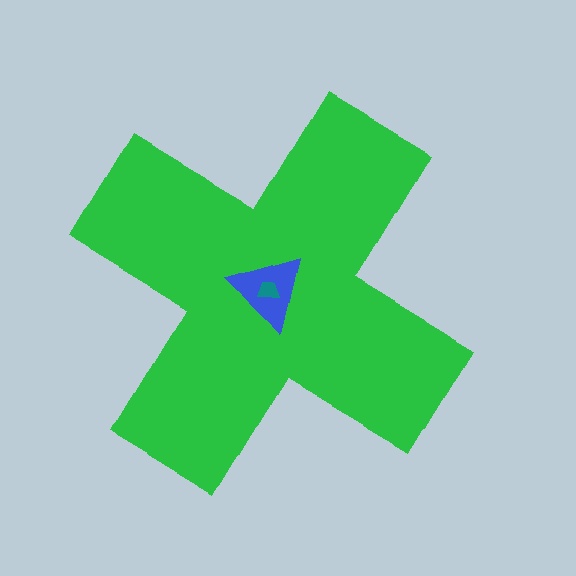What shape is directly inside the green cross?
The blue triangle.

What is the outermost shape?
The green cross.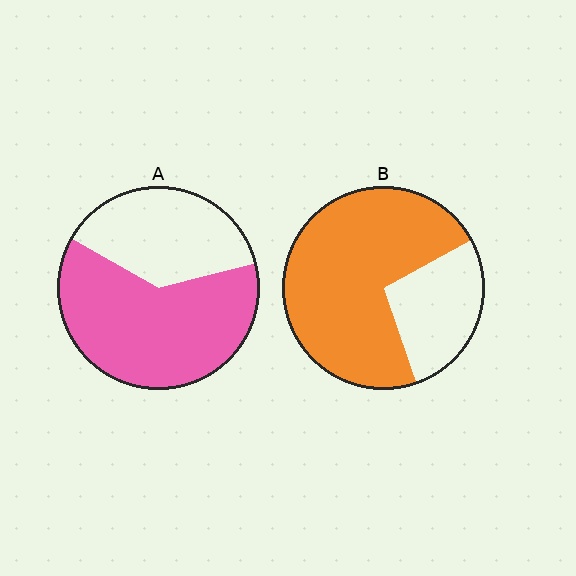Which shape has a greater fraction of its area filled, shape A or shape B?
Shape B.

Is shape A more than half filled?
Yes.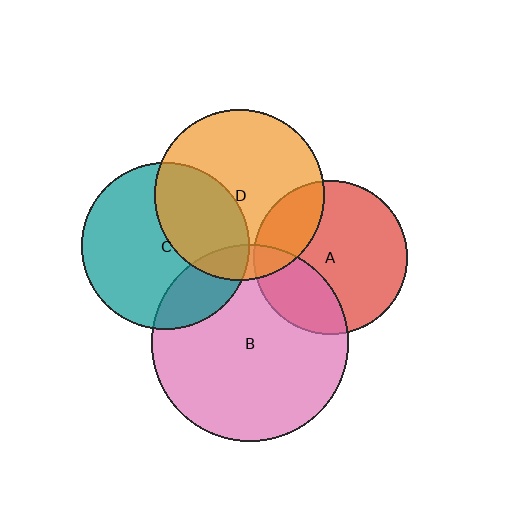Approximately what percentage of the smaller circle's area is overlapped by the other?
Approximately 25%.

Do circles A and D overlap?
Yes.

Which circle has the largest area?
Circle B (pink).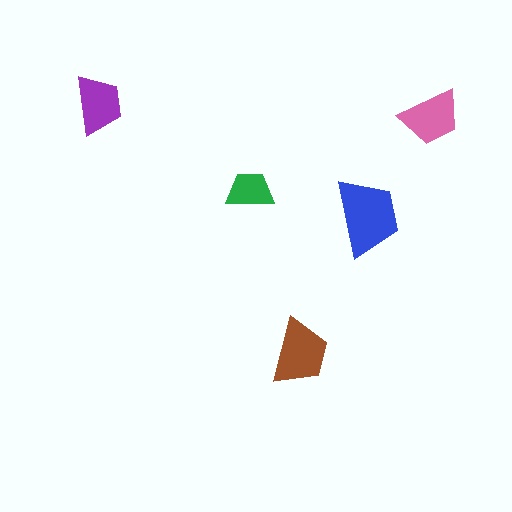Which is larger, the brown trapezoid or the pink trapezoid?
The brown one.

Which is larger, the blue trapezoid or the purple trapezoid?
The blue one.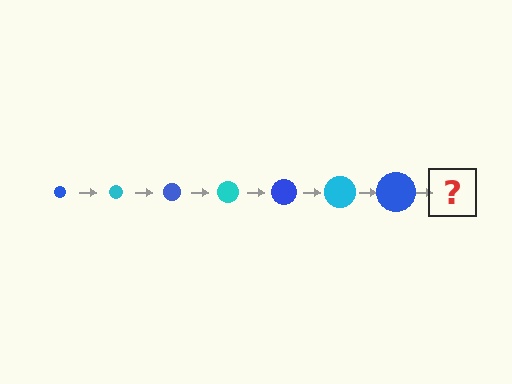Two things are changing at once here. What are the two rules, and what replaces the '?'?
The two rules are that the circle grows larger each step and the color cycles through blue and cyan. The '?' should be a cyan circle, larger than the previous one.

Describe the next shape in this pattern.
It should be a cyan circle, larger than the previous one.